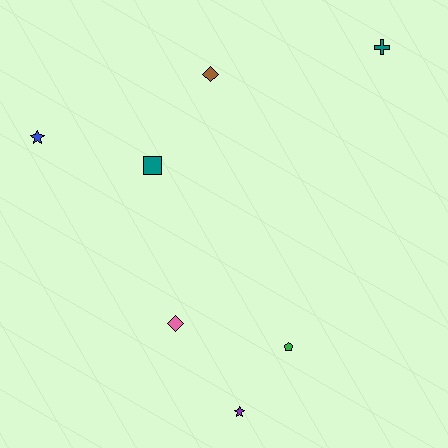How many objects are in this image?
There are 7 objects.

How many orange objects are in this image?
There are no orange objects.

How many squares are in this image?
There is 1 square.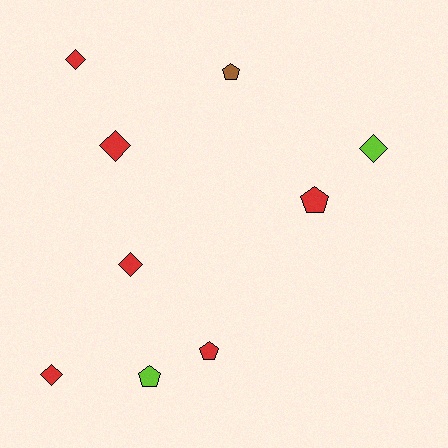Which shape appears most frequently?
Diamond, with 5 objects.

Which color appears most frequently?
Red, with 6 objects.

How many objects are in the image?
There are 9 objects.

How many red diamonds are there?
There are 4 red diamonds.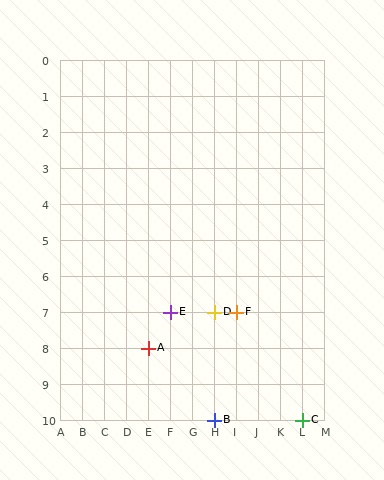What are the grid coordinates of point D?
Point D is at grid coordinates (H, 7).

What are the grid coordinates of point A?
Point A is at grid coordinates (E, 8).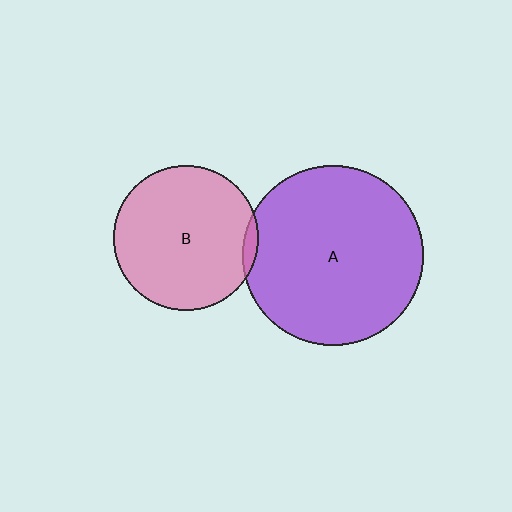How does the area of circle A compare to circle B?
Approximately 1.5 times.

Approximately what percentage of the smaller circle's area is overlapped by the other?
Approximately 5%.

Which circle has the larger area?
Circle A (purple).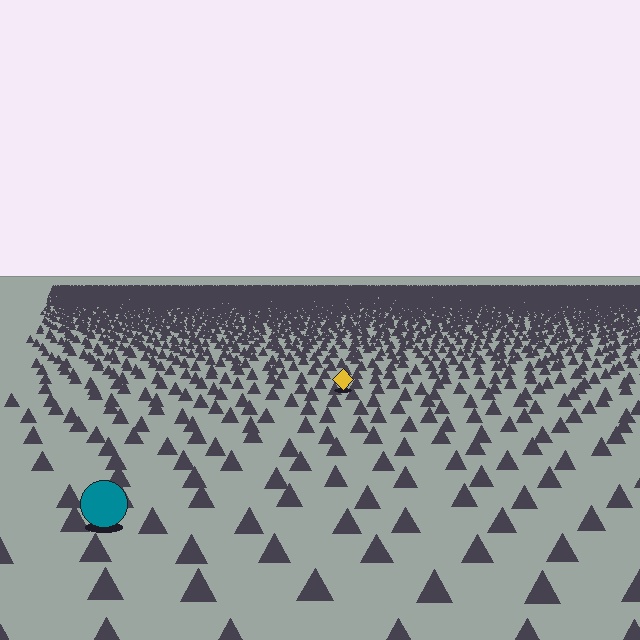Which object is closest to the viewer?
The teal circle is closest. The texture marks near it are larger and more spread out.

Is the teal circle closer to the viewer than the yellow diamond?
Yes. The teal circle is closer — you can tell from the texture gradient: the ground texture is coarser near it.